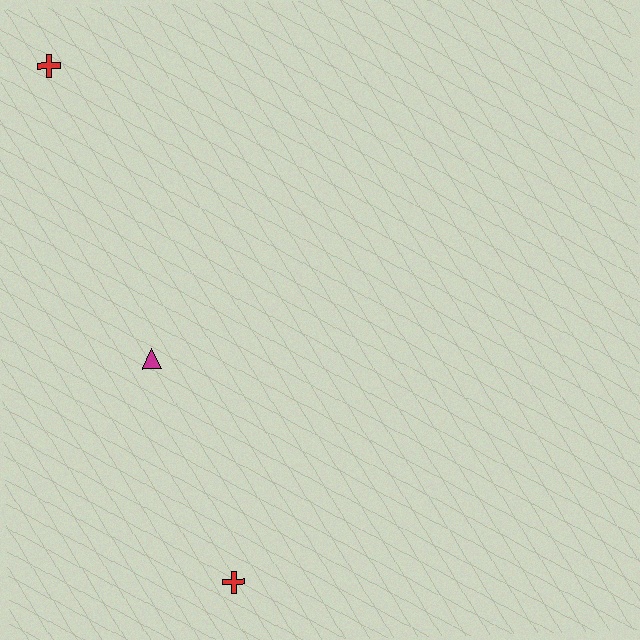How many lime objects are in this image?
There are no lime objects.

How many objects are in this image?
There are 3 objects.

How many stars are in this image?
There are no stars.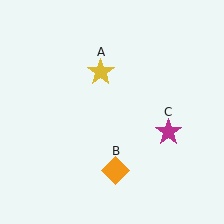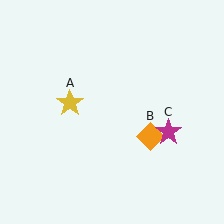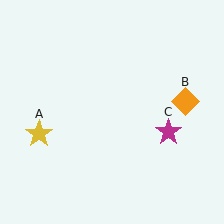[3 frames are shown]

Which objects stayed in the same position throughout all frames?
Magenta star (object C) remained stationary.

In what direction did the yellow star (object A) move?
The yellow star (object A) moved down and to the left.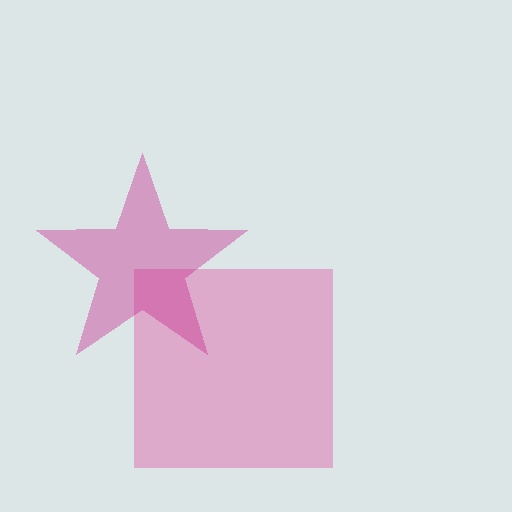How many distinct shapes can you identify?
There are 2 distinct shapes: a pink square, a magenta star.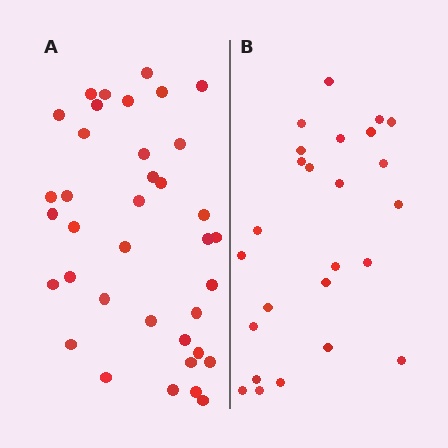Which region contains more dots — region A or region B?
Region A (the left region) has more dots.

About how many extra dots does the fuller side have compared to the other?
Region A has roughly 12 or so more dots than region B.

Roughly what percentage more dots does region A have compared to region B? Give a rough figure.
About 50% more.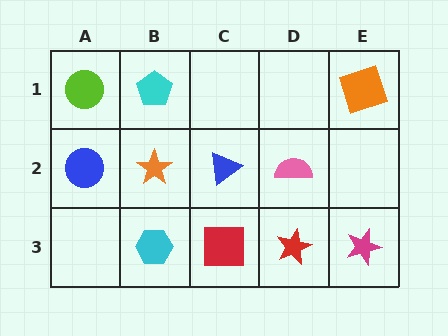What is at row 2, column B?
An orange star.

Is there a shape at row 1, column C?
No, that cell is empty.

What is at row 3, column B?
A cyan hexagon.